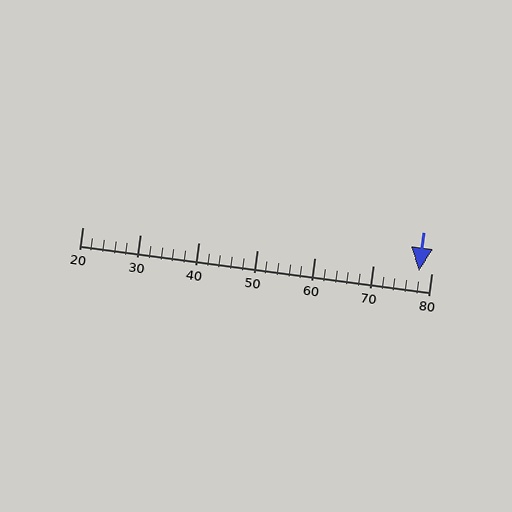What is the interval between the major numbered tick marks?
The major tick marks are spaced 10 units apart.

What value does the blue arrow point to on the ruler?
The blue arrow points to approximately 78.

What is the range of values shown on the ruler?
The ruler shows values from 20 to 80.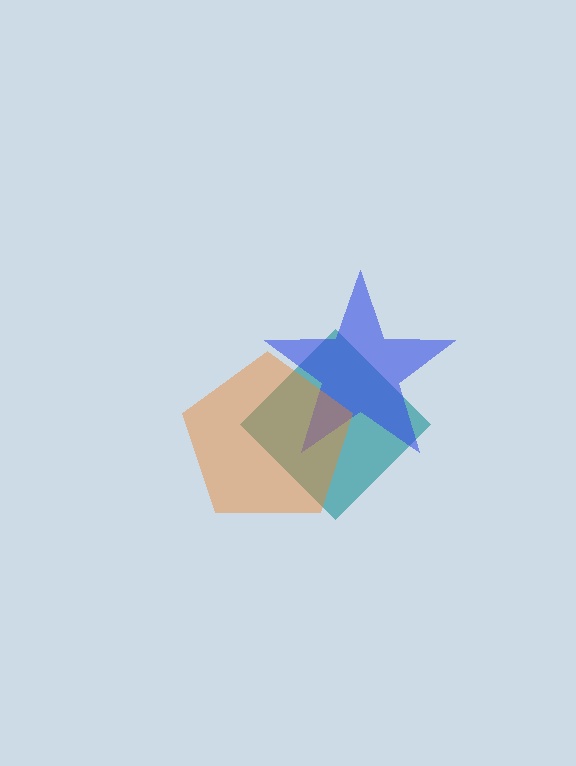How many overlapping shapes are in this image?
There are 3 overlapping shapes in the image.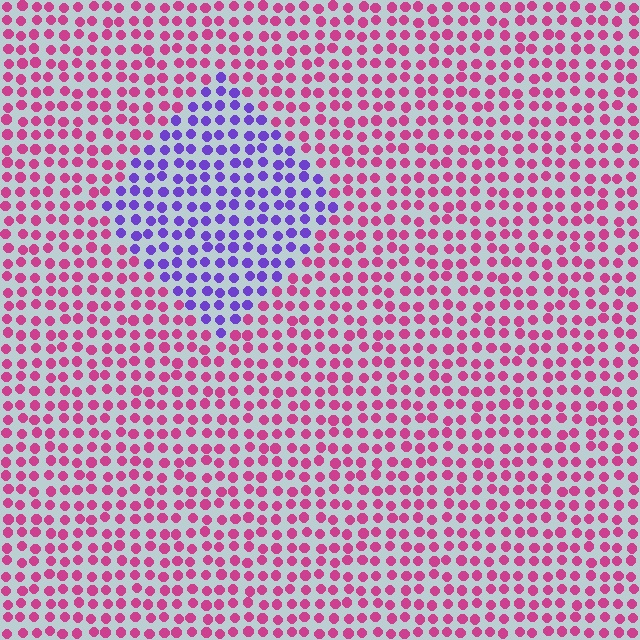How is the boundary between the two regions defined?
The boundary is defined purely by a slight shift in hue (about 66 degrees). Spacing, size, and orientation are identical on both sides.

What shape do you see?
I see a diamond.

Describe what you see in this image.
The image is filled with small magenta elements in a uniform arrangement. A diamond-shaped region is visible where the elements are tinted to a slightly different hue, forming a subtle color boundary.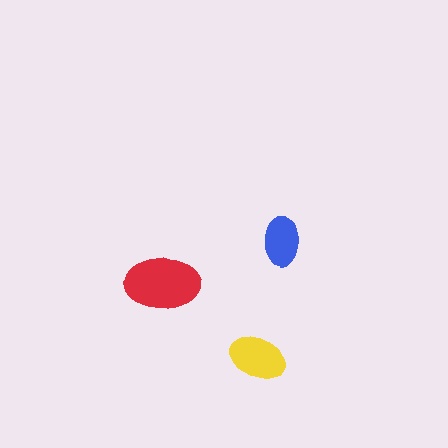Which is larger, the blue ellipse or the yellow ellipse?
The yellow one.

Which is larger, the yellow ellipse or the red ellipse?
The red one.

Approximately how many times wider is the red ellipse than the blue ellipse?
About 1.5 times wider.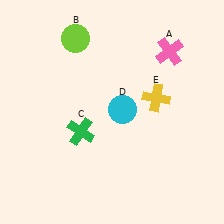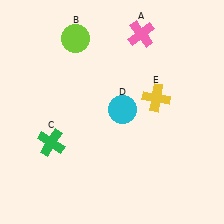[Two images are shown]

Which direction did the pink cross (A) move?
The pink cross (A) moved left.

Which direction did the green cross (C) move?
The green cross (C) moved left.